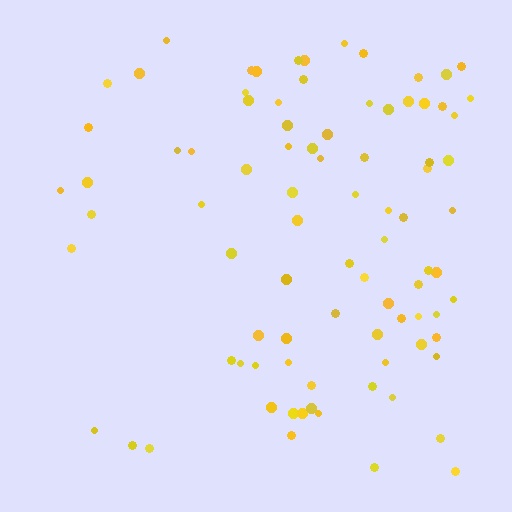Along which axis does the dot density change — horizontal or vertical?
Horizontal.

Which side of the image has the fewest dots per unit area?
The left.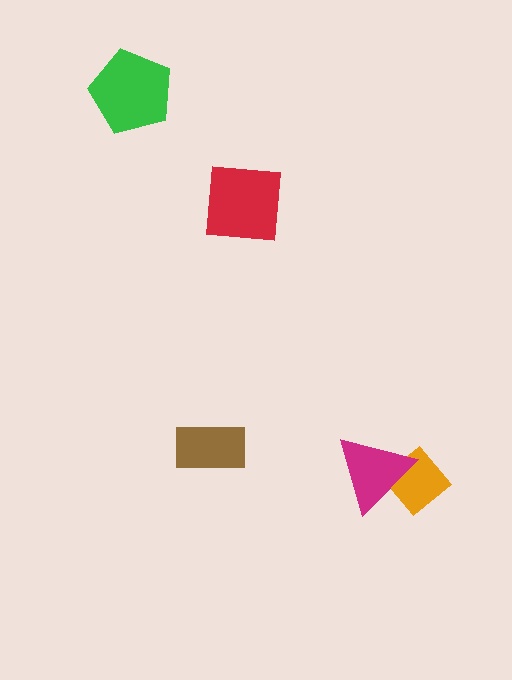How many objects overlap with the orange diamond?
1 object overlaps with the orange diamond.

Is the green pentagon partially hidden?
No, no other shape covers it.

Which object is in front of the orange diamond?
The magenta triangle is in front of the orange diamond.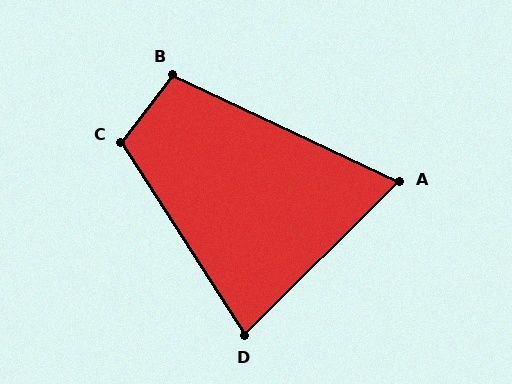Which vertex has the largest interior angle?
C, at approximately 110 degrees.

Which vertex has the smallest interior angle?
A, at approximately 70 degrees.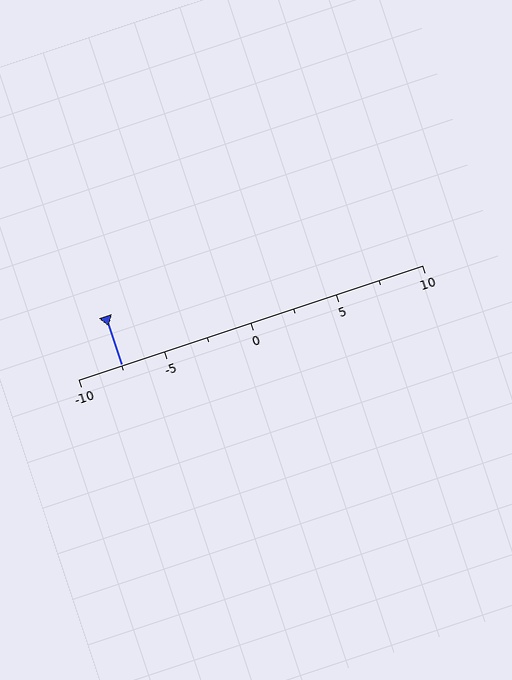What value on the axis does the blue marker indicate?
The marker indicates approximately -7.5.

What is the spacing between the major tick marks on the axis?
The major ticks are spaced 5 apart.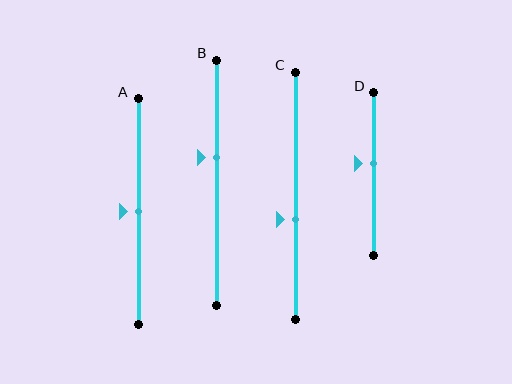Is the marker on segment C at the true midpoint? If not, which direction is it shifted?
No, the marker on segment C is shifted downward by about 10% of the segment length.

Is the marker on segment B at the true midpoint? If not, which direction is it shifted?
No, the marker on segment B is shifted upward by about 10% of the segment length.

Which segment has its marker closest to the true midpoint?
Segment A has its marker closest to the true midpoint.